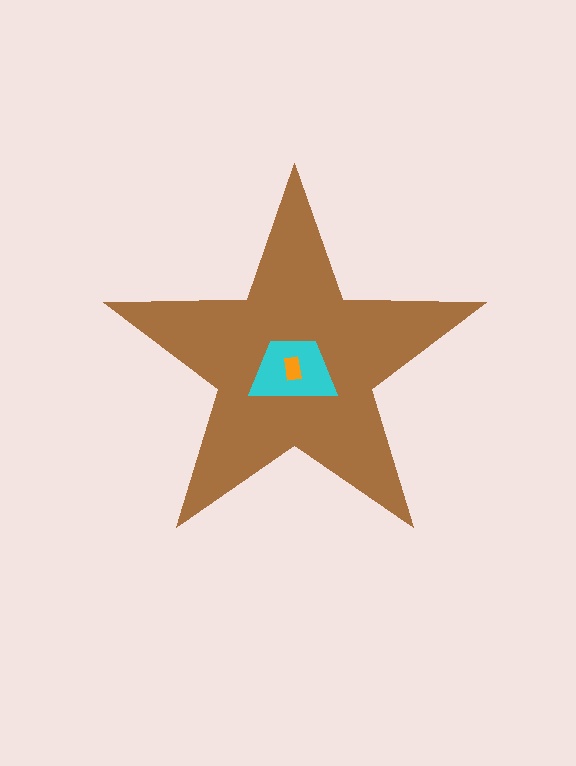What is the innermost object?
The orange rectangle.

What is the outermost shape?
The brown star.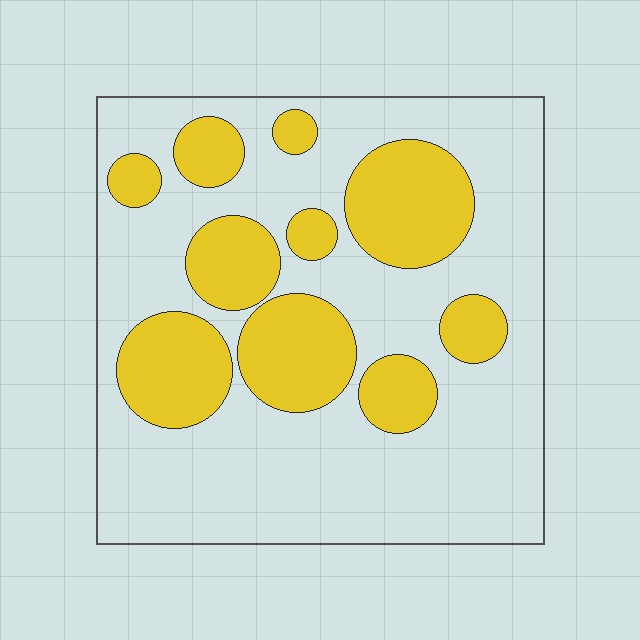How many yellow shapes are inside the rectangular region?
10.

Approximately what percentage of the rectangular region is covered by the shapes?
Approximately 30%.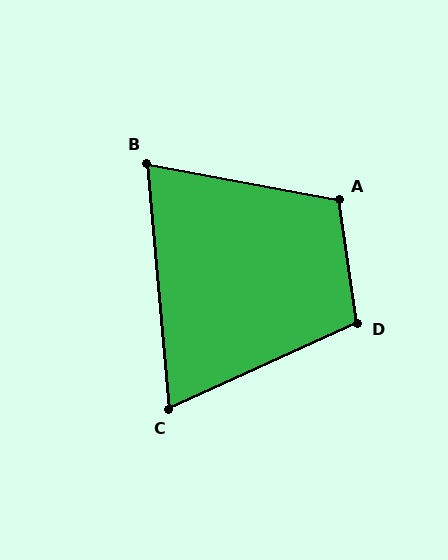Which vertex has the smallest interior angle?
C, at approximately 71 degrees.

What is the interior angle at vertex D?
Approximately 106 degrees (obtuse).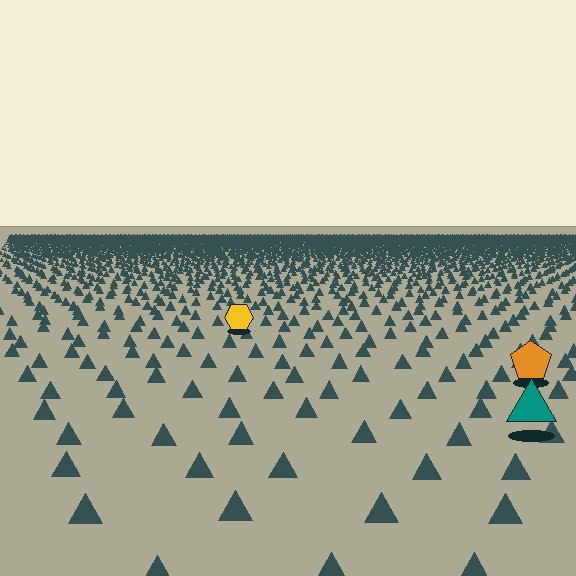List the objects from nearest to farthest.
From nearest to farthest: the teal triangle, the orange pentagon, the yellow hexagon.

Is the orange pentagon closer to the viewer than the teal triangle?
No. The teal triangle is closer — you can tell from the texture gradient: the ground texture is coarser near it.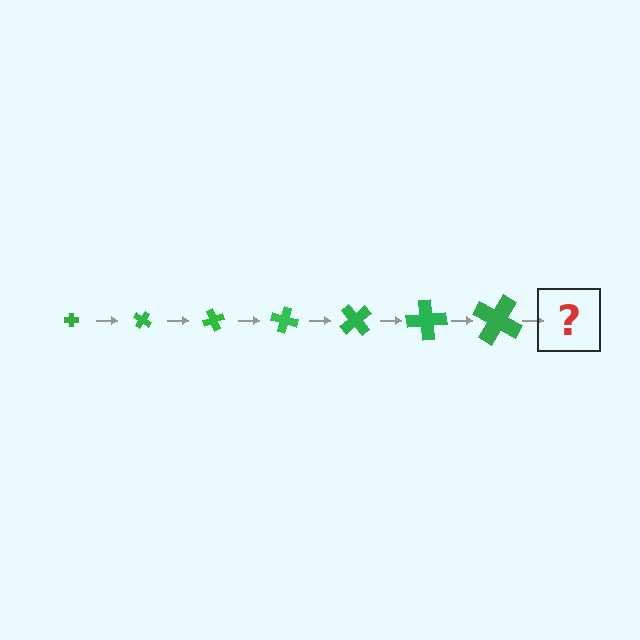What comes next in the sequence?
The next element should be a cross, larger than the previous one and rotated 245 degrees from the start.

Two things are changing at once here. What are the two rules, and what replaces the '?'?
The two rules are that the cross grows larger each step and it rotates 35 degrees each step. The '?' should be a cross, larger than the previous one and rotated 245 degrees from the start.